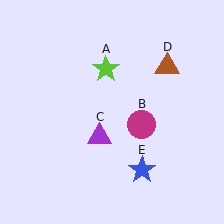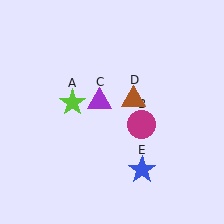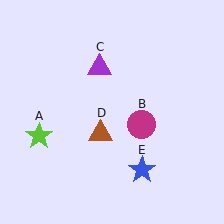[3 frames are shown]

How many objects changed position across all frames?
3 objects changed position: lime star (object A), purple triangle (object C), brown triangle (object D).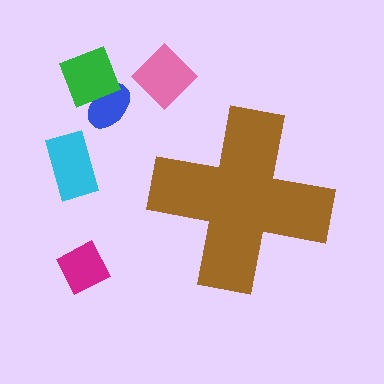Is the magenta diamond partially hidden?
No, the magenta diamond is fully visible.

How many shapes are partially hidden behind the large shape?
0 shapes are partially hidden.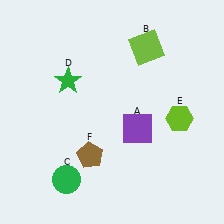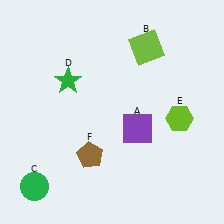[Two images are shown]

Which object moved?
The green circle (C) moved left.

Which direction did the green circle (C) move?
The green circle (C) moved left.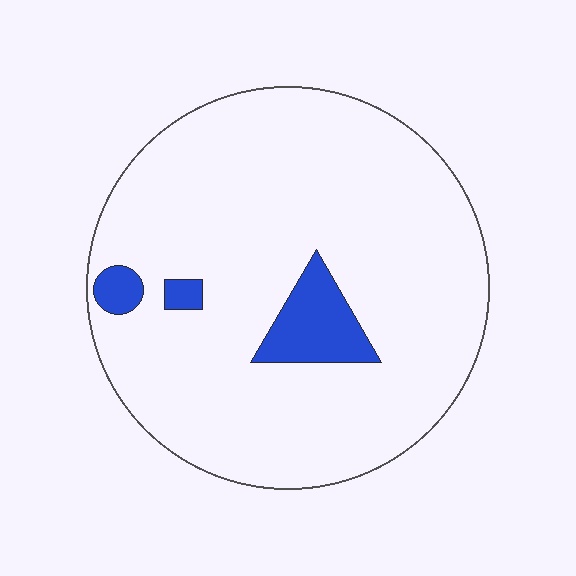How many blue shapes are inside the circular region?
3.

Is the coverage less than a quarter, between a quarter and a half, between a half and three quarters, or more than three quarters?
Less than a quarter.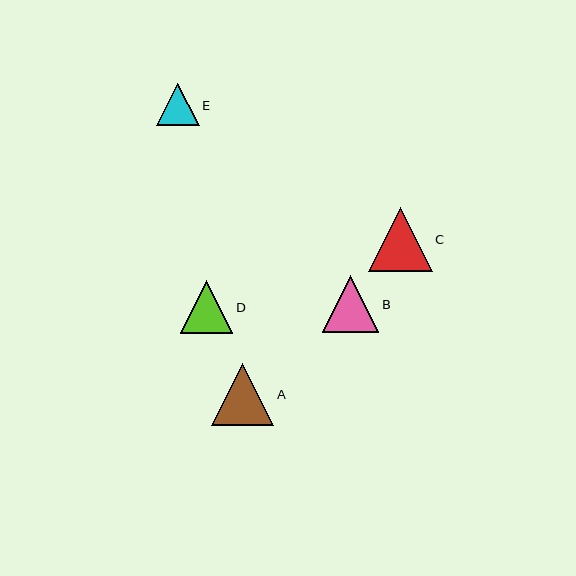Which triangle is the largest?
Triangle C is the largest with a size of approximately 64 pixels.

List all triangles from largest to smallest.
From largest to smallest: C, A, B, D, E.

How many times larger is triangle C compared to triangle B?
Triangle C is approximately 1.1 times the size of triangle B.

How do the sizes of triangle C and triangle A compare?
Triangle C and triangle A are approximately the same size.